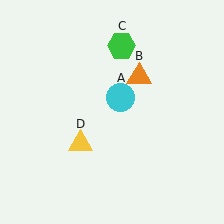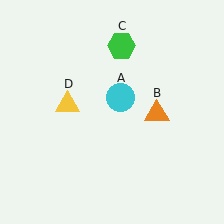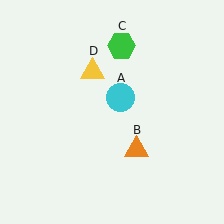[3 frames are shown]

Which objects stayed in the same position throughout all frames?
Cyan circle (object A) and green hexagon (object C) remained stationary.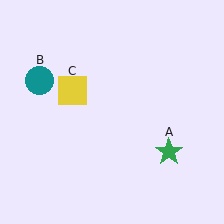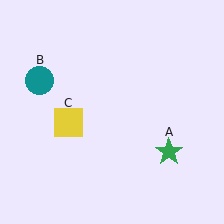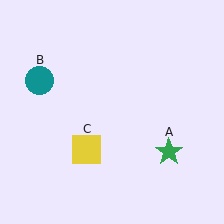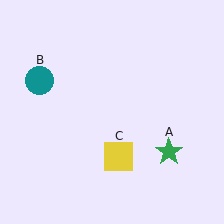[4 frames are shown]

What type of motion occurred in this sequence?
The yellow square (object C) rotated counterclockwise around the center of the scene.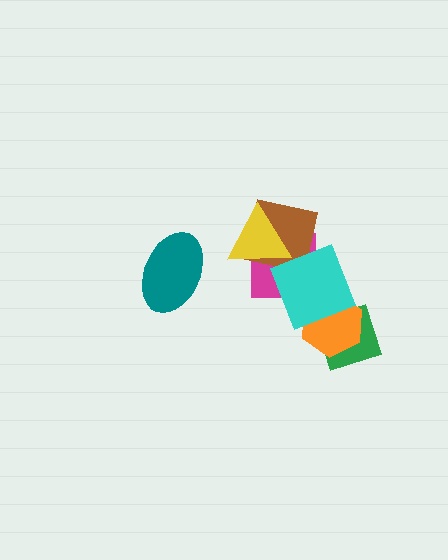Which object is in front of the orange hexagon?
The cyan diamond is in front of the orange hexagon.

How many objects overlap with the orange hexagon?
2 objects overlap with the orange hexagon.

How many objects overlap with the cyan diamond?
5 objects overlap with the cyan diamond.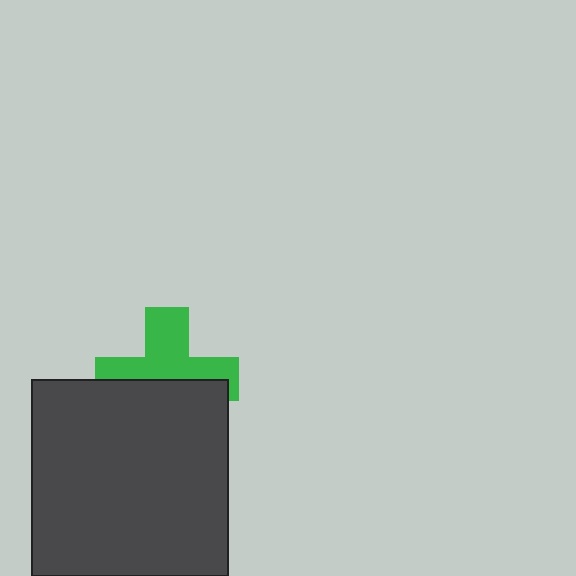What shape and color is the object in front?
The object in front is a dark gray square.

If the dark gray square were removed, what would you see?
You would see the complete green cross.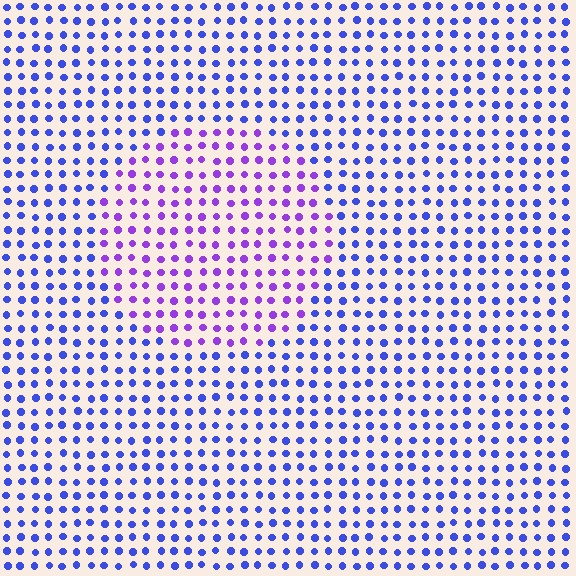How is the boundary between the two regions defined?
The boundary is defined purely by a slight shift in hue (about 39 degrees). Spacing, size, and orientation are identical on both sides.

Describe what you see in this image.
The image is filled with small blue elements in a uniform arrangement. A circle-shaped region is visible where the elements are tinted to a slightly different hue, forming a subtle color boundary.